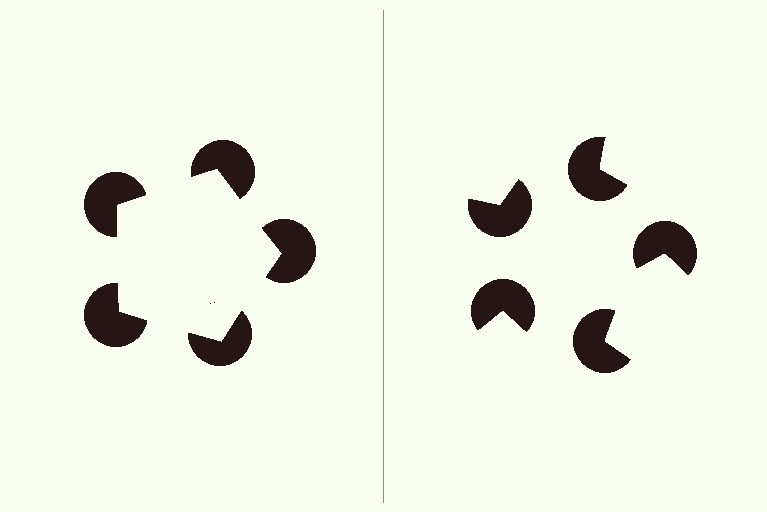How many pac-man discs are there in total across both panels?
10 — 5 on each side.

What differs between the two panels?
The pac-man discs are positioned identically on both sides; only the wedge orientations differ. On the left they align to a pentagon; on the right they are misaligned.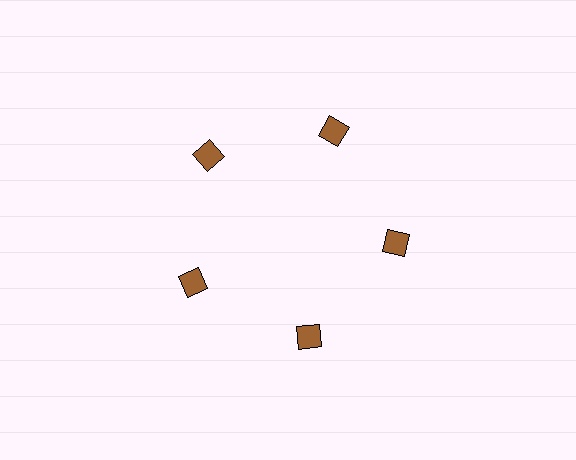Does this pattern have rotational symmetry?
Yes, this pattern has 5-fold rotational symmetry. It looks the same after rotating 72 degrees around the center.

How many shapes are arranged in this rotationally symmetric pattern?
There are 5 shapes, arranged in 5 groups of 1.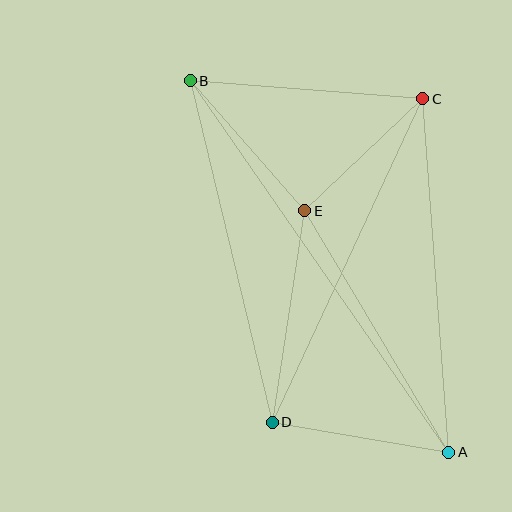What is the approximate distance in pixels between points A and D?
The distance between A and D is approximately 179 pixels.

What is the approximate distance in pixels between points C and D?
The distance between C and D is approximately 357 pixels.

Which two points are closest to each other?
Points C and E are closest to each other.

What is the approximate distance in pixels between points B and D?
The distance between B and D is approximately 351 pixels.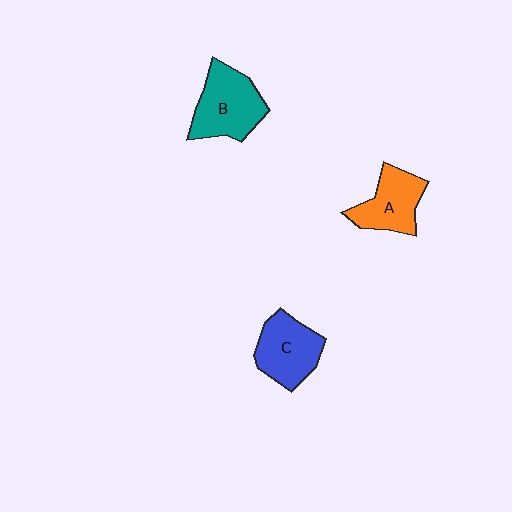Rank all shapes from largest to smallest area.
From largest to smallest: B (teal), C (blue), A (orange).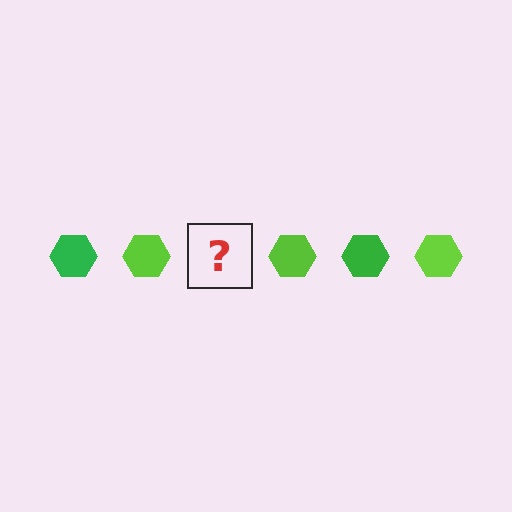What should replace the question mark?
The question mark should be replaced with a green hexagon.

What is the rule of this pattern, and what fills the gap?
The rule is that the pattern cycles through green, lime hexagons. The gap should be filled with a green hexagon.